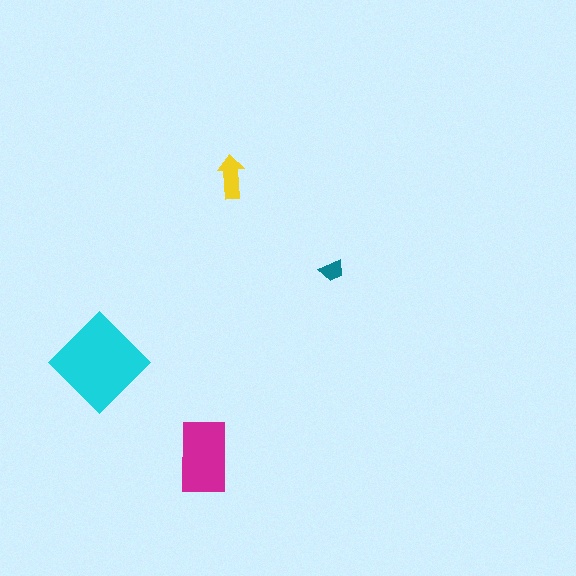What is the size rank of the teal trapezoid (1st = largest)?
4th.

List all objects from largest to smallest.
The cyan diamond, the magenta rectangle, the yellow arrow, the teal trapezoid.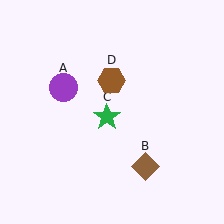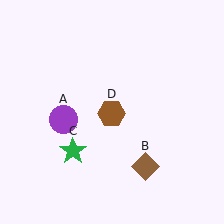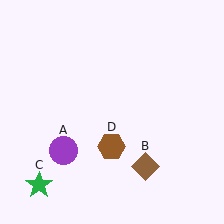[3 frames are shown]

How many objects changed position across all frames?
3 objects changed position: purple circle (object A), green star (object C), brown hexagon (object D).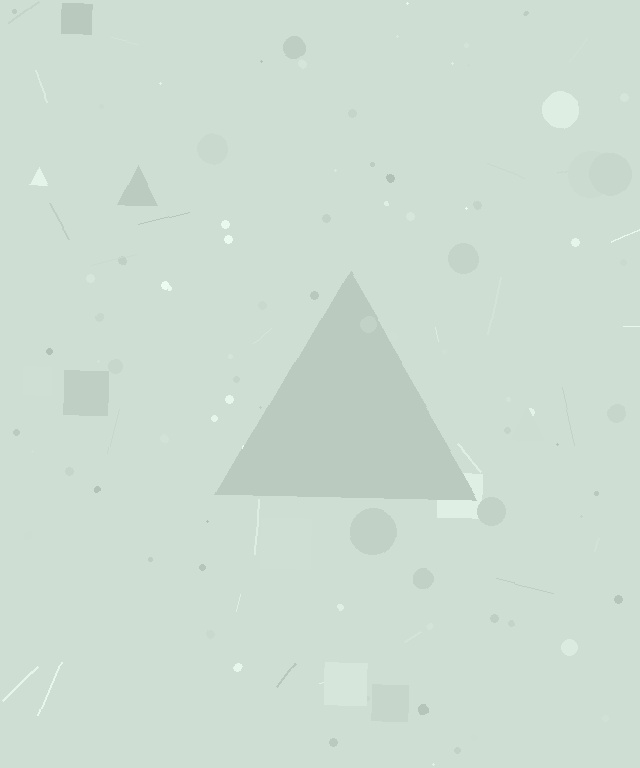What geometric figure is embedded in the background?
A triangle is embedded in the background.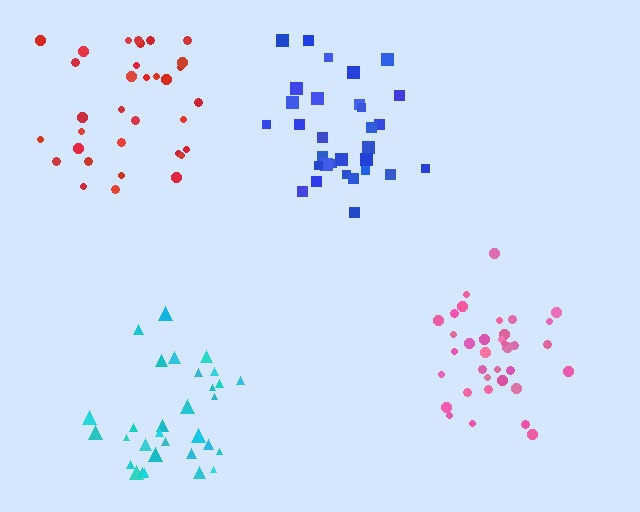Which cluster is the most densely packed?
Pink.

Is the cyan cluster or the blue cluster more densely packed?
Blue.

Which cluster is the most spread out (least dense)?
Cyan.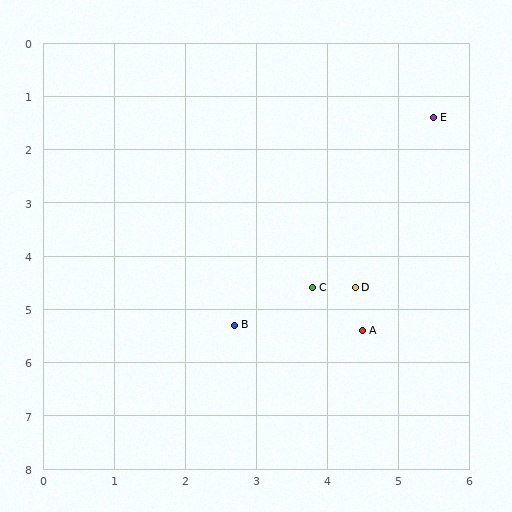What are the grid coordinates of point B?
Point B is at approximately (2.7, 5.3).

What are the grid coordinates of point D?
Point D is at approximately (4.4, 4.6).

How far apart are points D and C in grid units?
Points D and C are about 0.6 grid units apart.